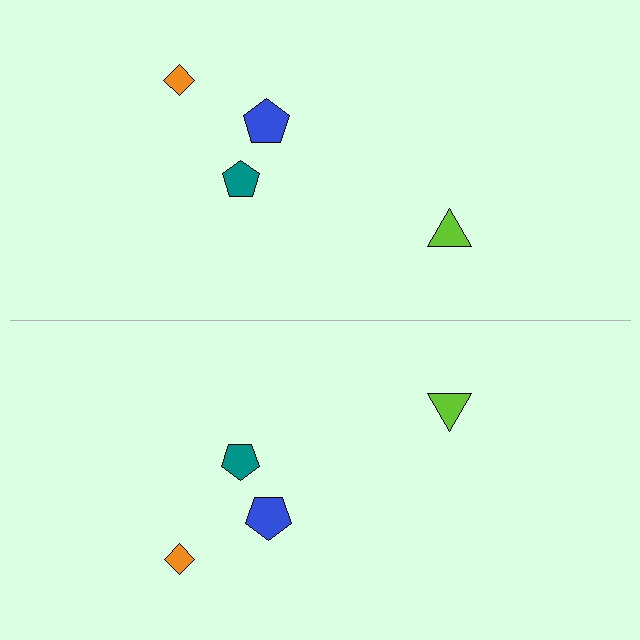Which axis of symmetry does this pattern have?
The pattern has a horizontal axis of symmetry running through the center of the image.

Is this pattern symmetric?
Yes, this pattern has bilateral (reflection) symmetry.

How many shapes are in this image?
There are 8 shapes in this image.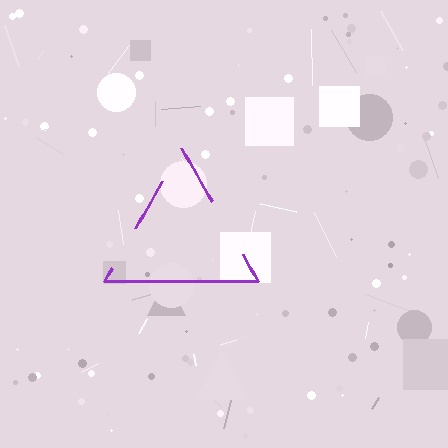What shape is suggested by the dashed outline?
The dashed outline suggests a triangle.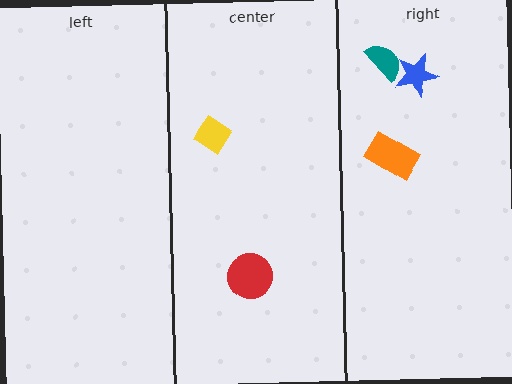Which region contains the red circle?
The center region.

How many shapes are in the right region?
3.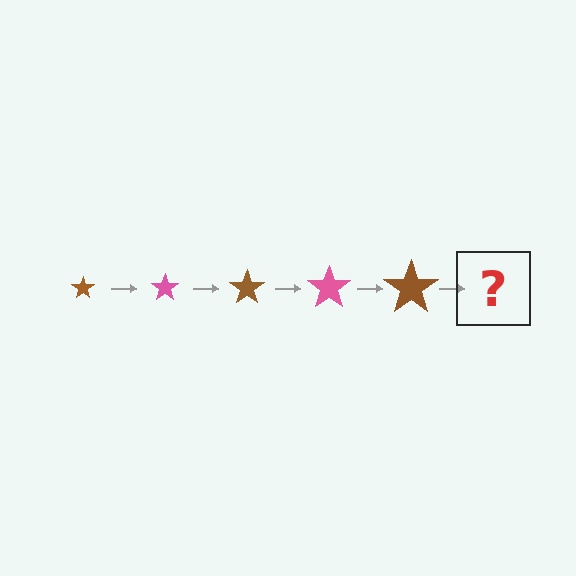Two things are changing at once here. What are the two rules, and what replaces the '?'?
The two rules are that the star grows larger each step and the color cycles through brown and pink. The '?' should be a pink star, larger than the previous one.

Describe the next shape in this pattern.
It should be a pink star, larger than the previous one.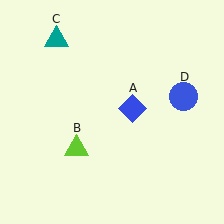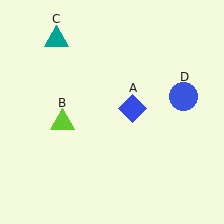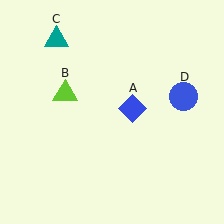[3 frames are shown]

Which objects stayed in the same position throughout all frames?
Blue diamond (object A) and teal triangle (object C) and blue circle (object D) remained stationary.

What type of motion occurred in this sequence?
The lime triangle (object B) rotated clockwise around the center of the scene.